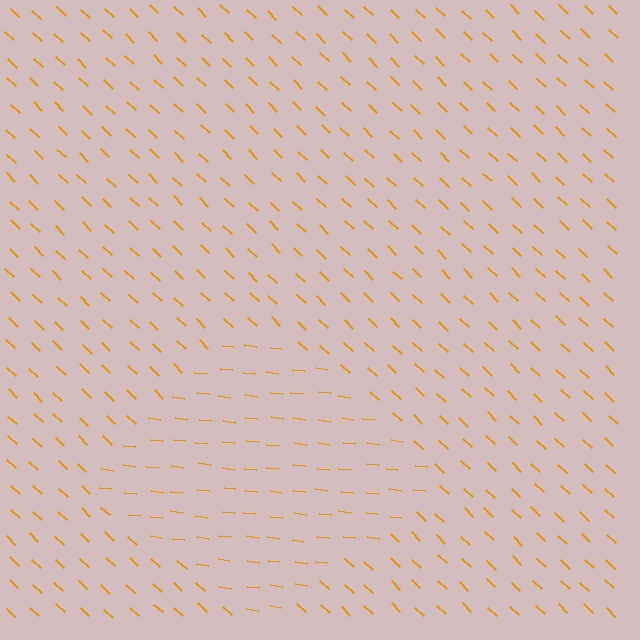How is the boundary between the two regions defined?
The boundary is defined purely by a change in line orientation (approximately 36 degrees difference). All lines are the same color and thickness.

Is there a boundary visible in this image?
Yes, there is a texture boundary formed by a change in line orientation.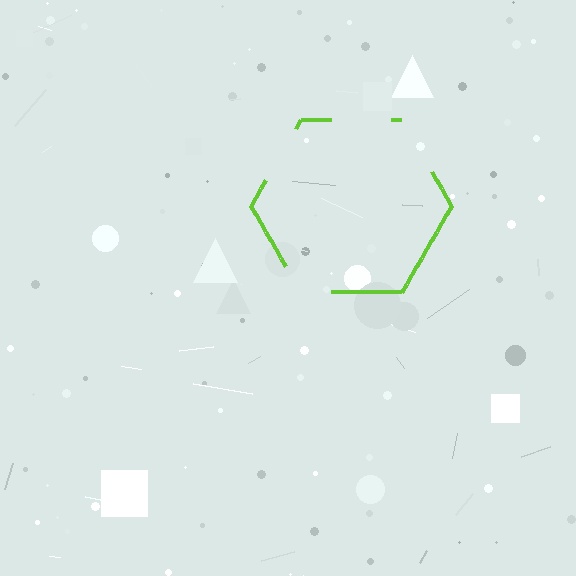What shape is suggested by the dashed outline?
The dashed outline suggests a hexagon.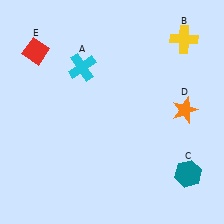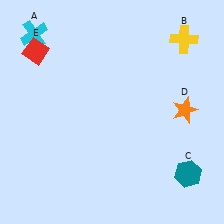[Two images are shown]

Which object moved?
The cyan cross (A) moved left.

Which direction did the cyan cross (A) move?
The cyan cross (A) moved left.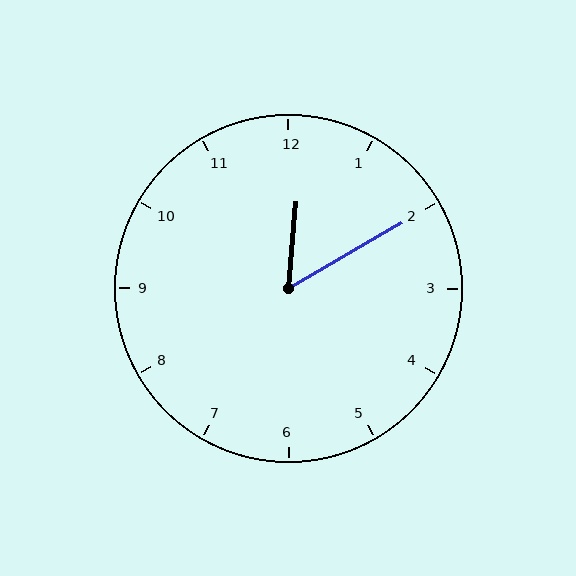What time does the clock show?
12:10.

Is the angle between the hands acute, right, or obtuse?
It is acute.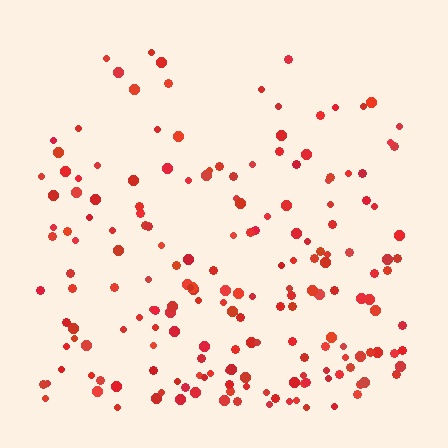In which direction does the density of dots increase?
From top to bottom, with the bottom side densest.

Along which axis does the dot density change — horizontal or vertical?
Vertical.